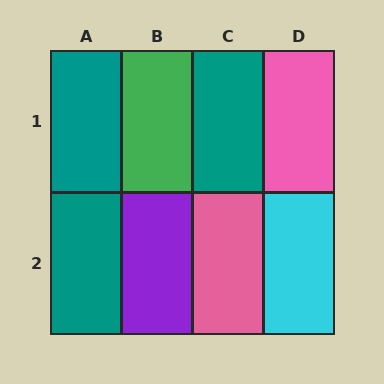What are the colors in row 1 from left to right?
Teal, green, teal, pink.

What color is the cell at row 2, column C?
Pink.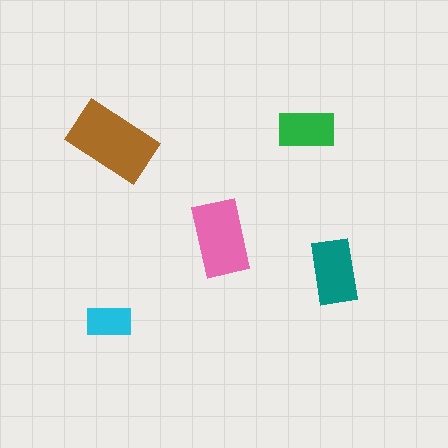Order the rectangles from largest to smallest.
the brown one, the pink one, the teal one, the green one, the cyan one.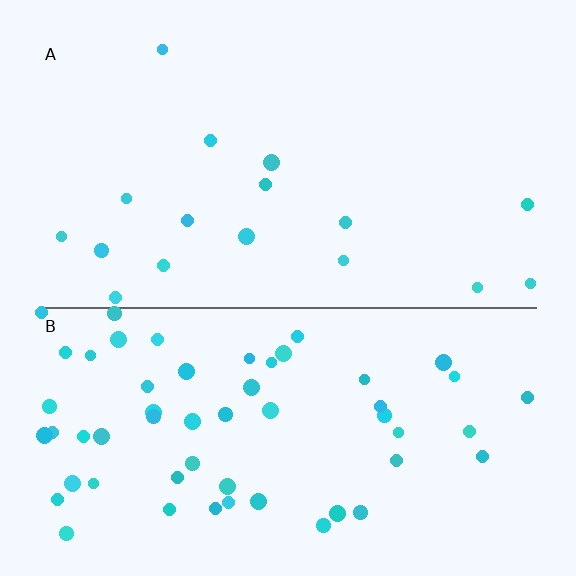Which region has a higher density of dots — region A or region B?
B (the bottom).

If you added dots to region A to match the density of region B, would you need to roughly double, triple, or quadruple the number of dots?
Approximately triple.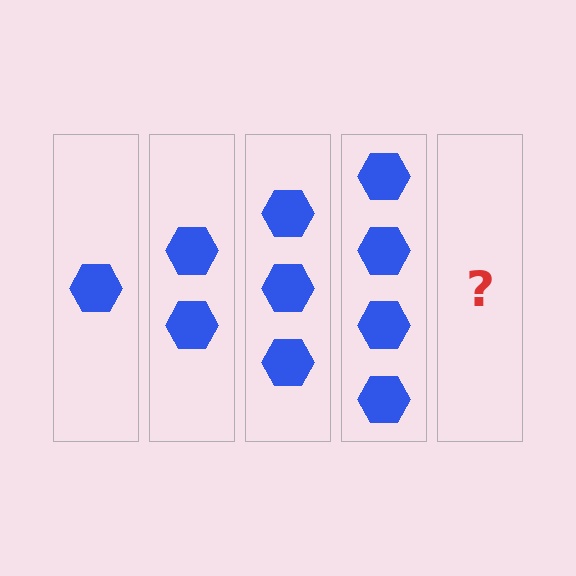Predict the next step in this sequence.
The next step is 5 hexagons.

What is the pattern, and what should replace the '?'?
The pattern is that each step adds one more hexagon. The '?' should be 5 hexagons.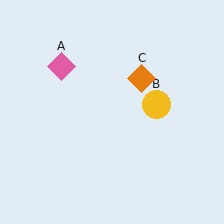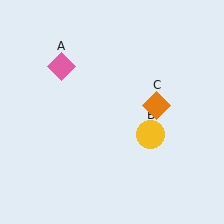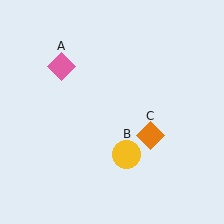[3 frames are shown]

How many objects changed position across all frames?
2 objects changed position: yellow circle (object B), orange diamond (object C).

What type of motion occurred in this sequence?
The yellow circle (object B), orange diamond (object C) rotated clockwise around the center of the scene.